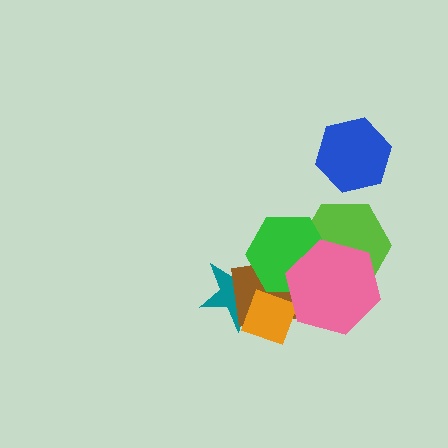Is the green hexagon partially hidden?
Yes, it is partially covered by another shape.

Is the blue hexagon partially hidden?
No, no other shape covers it.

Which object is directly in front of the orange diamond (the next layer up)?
The green hexagon is directly in front of the orange diamond.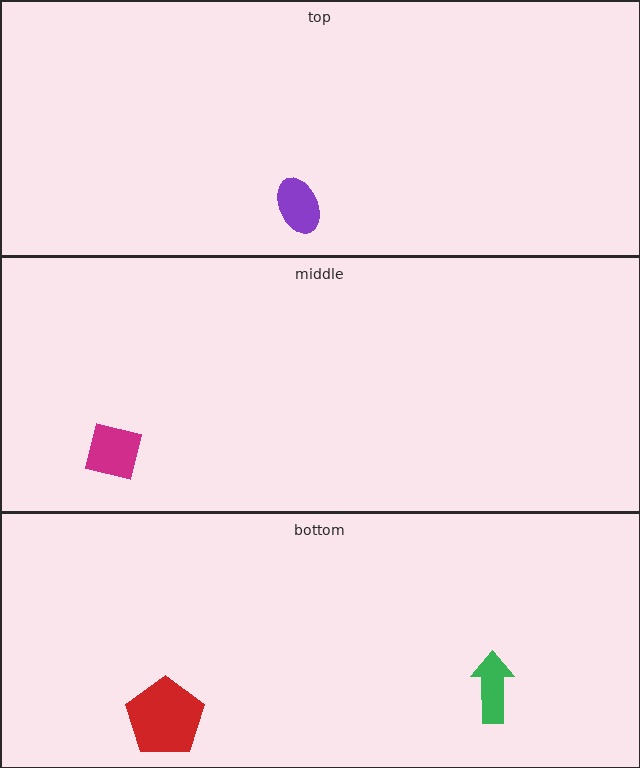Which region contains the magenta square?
The middle region.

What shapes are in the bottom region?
The green arrow, the red pentagon.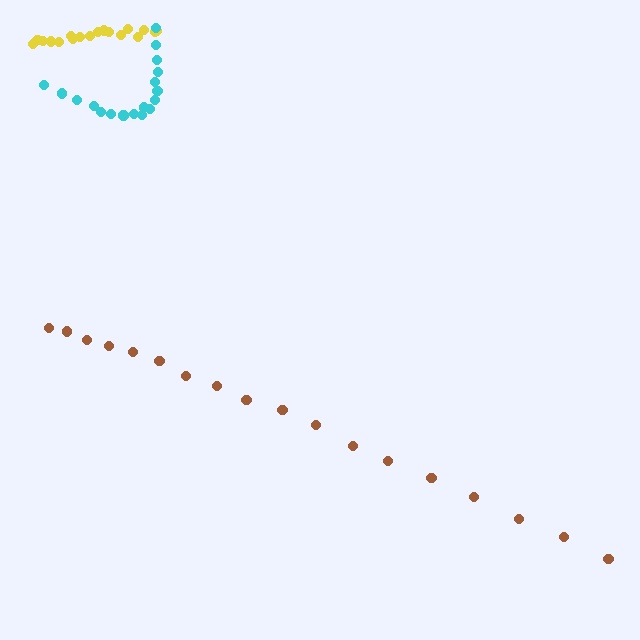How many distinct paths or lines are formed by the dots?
There are 3 distinct paths.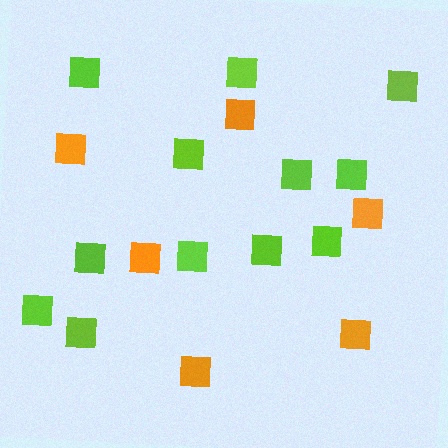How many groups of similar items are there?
There are 2 groups: one group of lime squares (12) and one group of orange squares (6).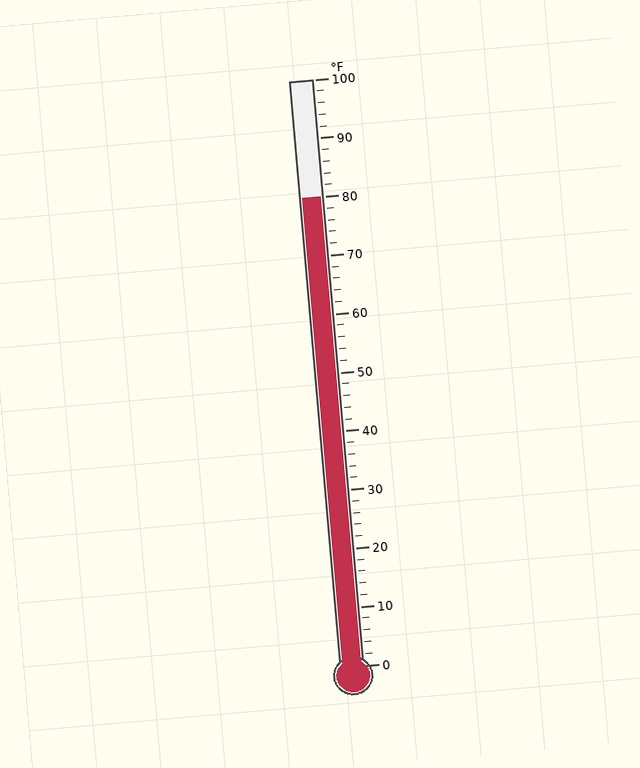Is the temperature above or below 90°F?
The temperature is below 90°F.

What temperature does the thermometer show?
The thermometer shows approximately 80°F.